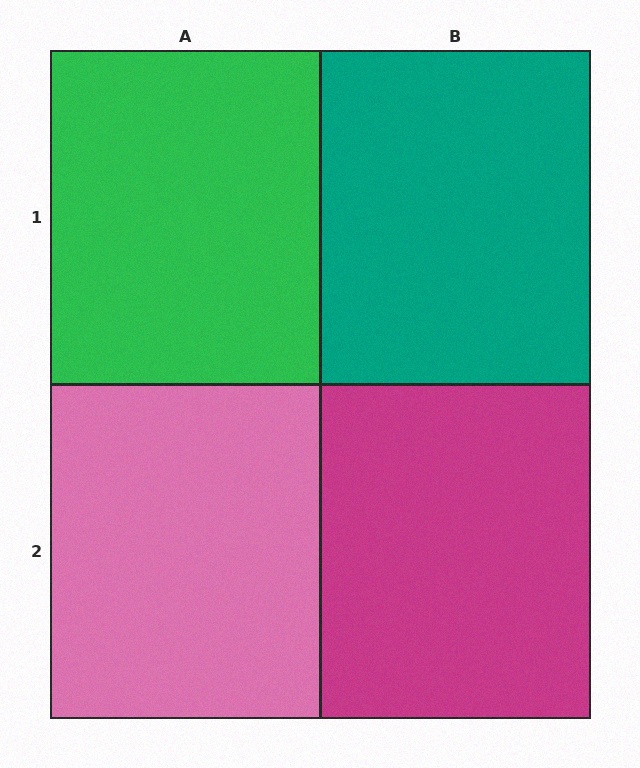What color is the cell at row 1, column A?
Green.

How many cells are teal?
1 cell is teal.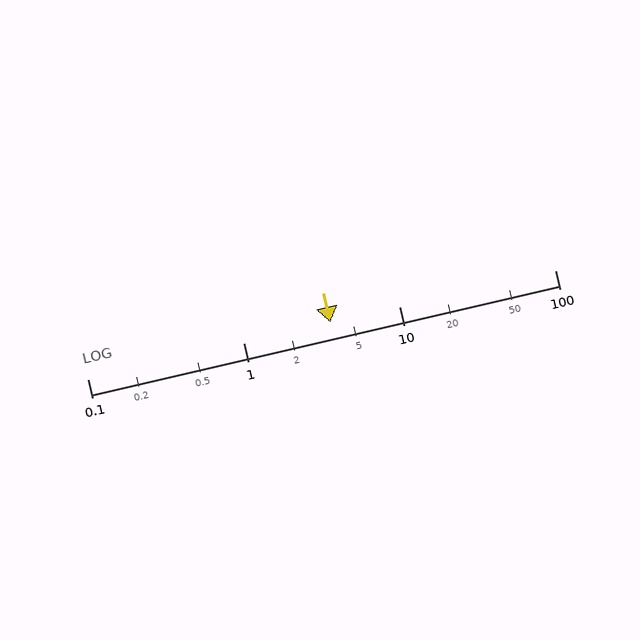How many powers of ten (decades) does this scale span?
The scale spans 3 decades, from 0.1 to 100.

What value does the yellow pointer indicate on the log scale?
The pointer indicates approximately 3.6.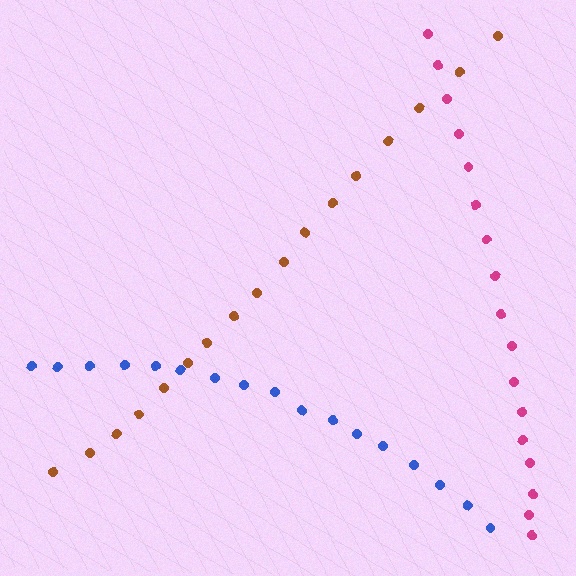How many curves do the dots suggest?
There are 3 distinct paths.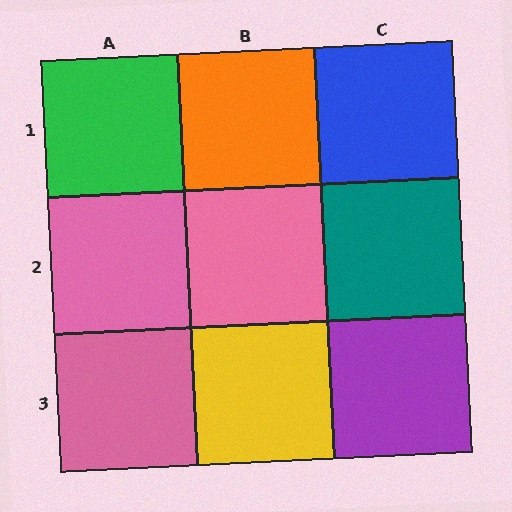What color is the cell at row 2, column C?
Teal.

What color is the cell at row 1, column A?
Green.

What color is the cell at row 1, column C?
Blue.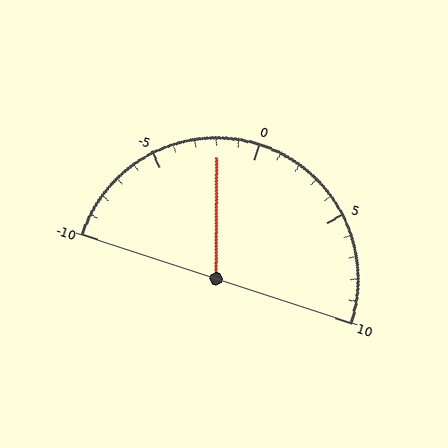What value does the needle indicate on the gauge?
The needle indicates approximately -2.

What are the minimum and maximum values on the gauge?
The gauge ranges from -10 to 10.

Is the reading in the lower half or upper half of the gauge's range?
The reading is in the lower half of the range (-10 to 10).